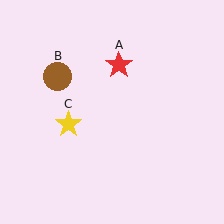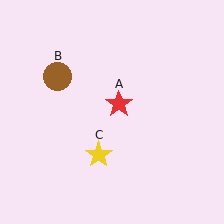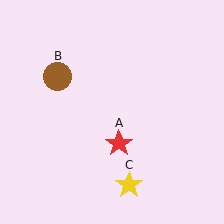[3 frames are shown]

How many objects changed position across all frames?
2 objects changed position: red star (object A), yellow star (object C).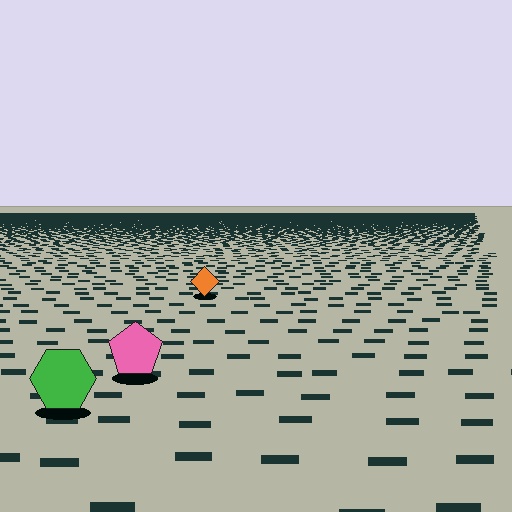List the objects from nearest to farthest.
From nearest to farthest: the green hexagon, the pink pentagon, the orange diamond.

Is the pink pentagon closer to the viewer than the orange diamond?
Yes. The pink pentagon is closer — you can tell from the texture gradient: the ground texture is coarser near it.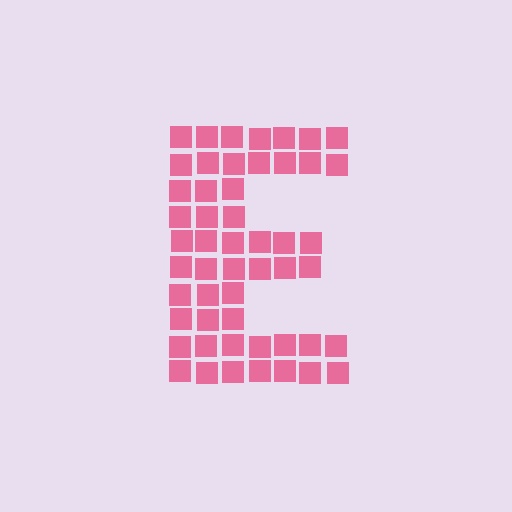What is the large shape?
The large shape is the letter E.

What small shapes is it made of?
It is made of small squares.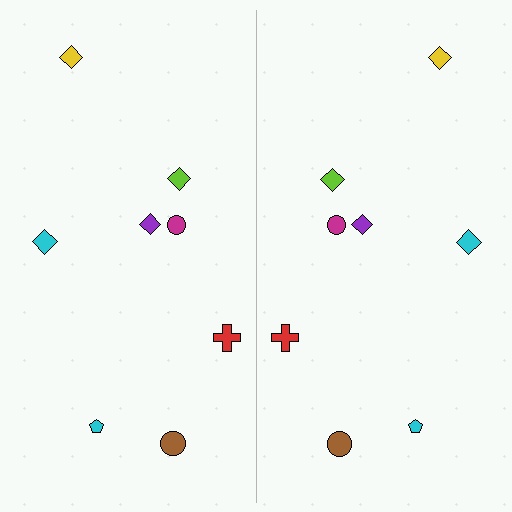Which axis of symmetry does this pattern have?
The pattern has a vertical axis of symmetry running through the center of the image.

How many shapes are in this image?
There are 16 shapes in this image.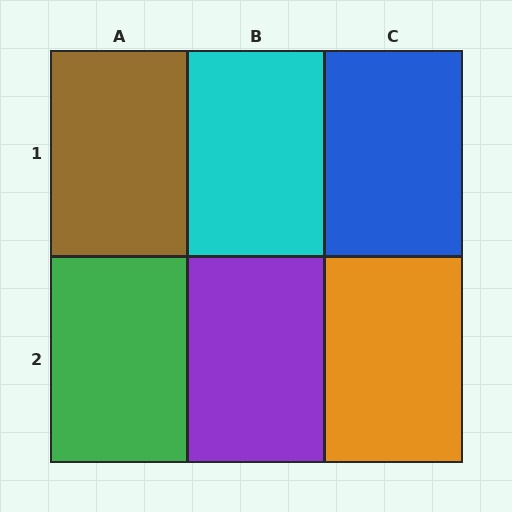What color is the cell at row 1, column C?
Blue.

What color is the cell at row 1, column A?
Brown.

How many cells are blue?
1 cell is blue.